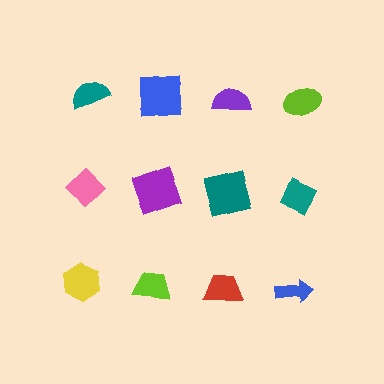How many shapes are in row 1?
4 shapes.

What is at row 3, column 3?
A red trapezoid.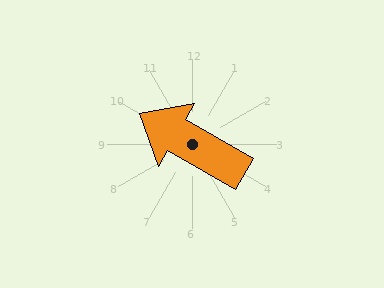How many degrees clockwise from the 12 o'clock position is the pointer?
Approximately 300 degrees.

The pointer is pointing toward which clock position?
Roughly 10 o'clock.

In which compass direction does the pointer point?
Northwest.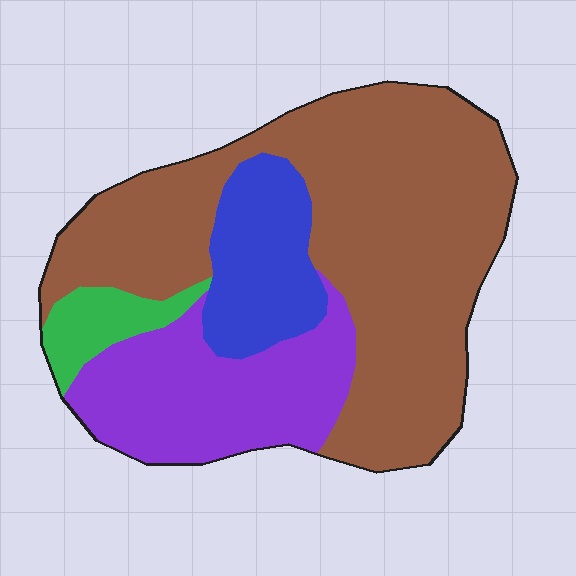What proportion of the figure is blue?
Blue covers roughly 15% of the figure.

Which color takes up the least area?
Green, at roughly 5%.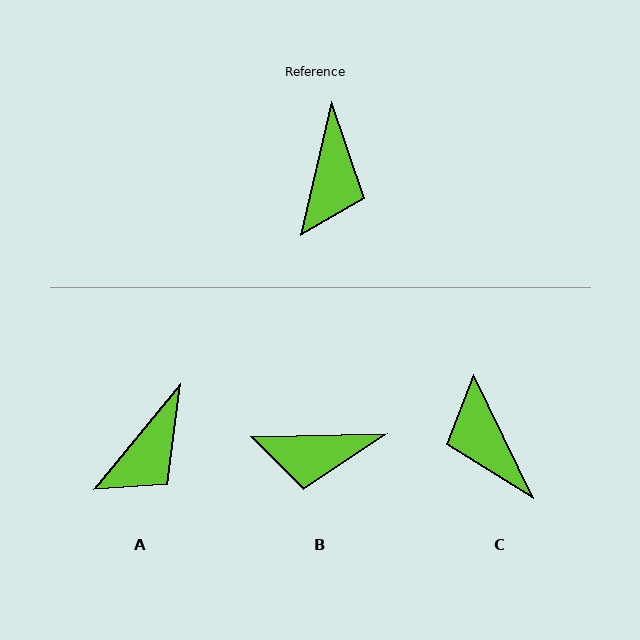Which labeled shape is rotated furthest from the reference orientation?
C, about 141 degrees away.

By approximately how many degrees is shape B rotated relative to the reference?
Approximately 75 degrees clockwise.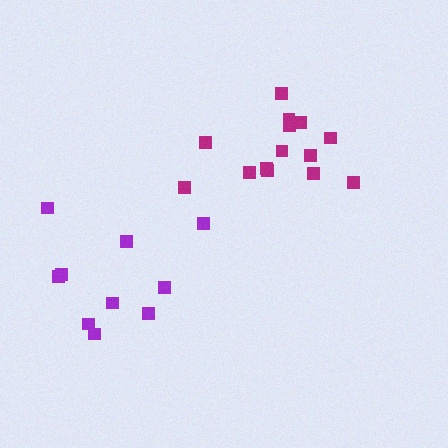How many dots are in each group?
Group 1: 10 dots, Group 2: 14 dots (24 total).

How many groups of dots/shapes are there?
There are 2 groups.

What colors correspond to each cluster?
The clusters are colored: purple, magenta.